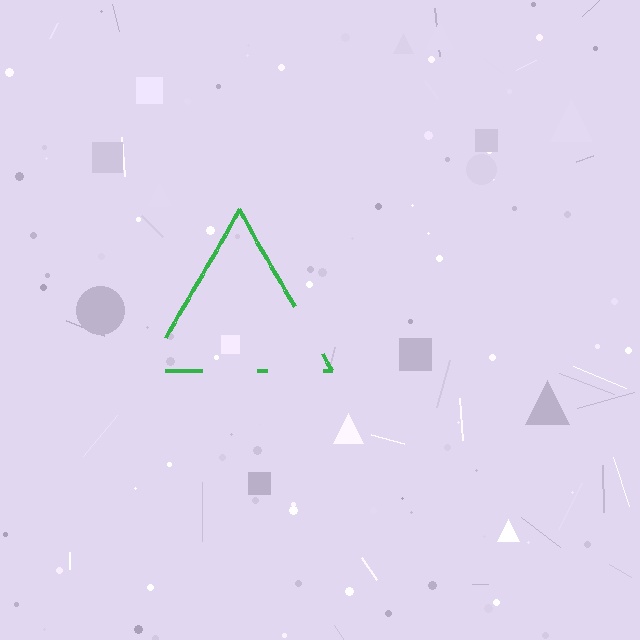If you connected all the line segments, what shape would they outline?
They would outline a triangle.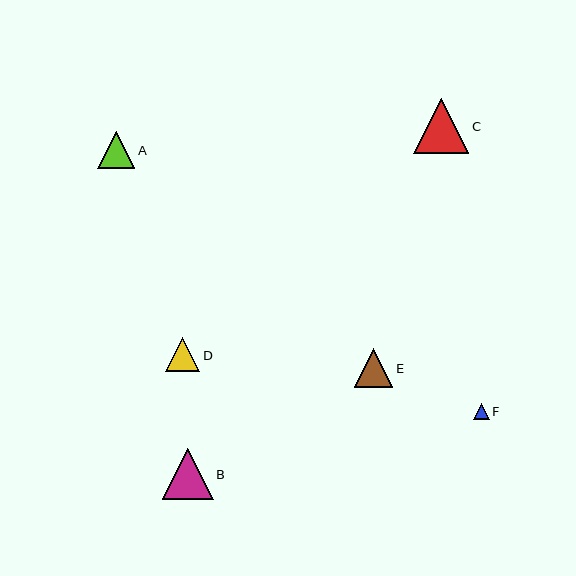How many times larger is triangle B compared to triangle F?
Triangle B is approximately 3.4 times the size of triangle F.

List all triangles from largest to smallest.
From largest to smallest: C, B, E, A, D, F.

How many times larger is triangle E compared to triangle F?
Triangle E is approximately 2.5 times the size of triangle F.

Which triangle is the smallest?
Triangle F is the smallest with a size of approximately 15 pixels.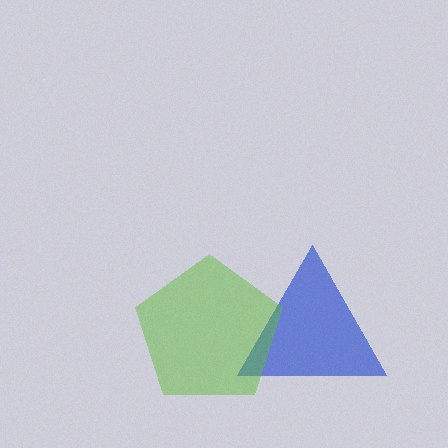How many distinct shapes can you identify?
There are 2 distinct shapes: a blue triangle, a lime pentagon.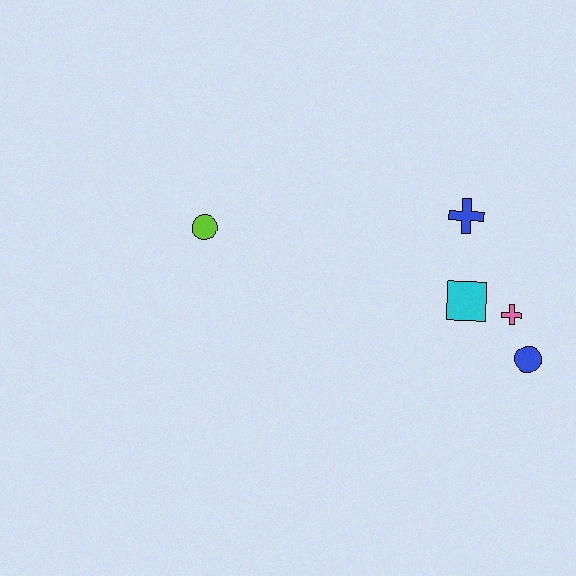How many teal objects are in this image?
There are no teal objects.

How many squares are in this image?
There is 1 square.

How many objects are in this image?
There are 5 objects.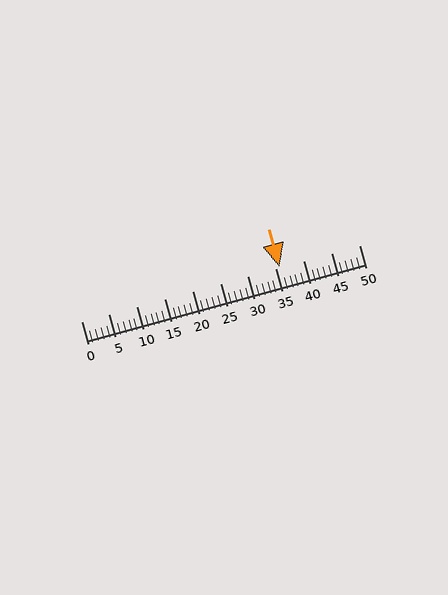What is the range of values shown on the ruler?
The ruler shows values from 0 to 50.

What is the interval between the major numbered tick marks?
The major tick marks are spaced 5 units apart.